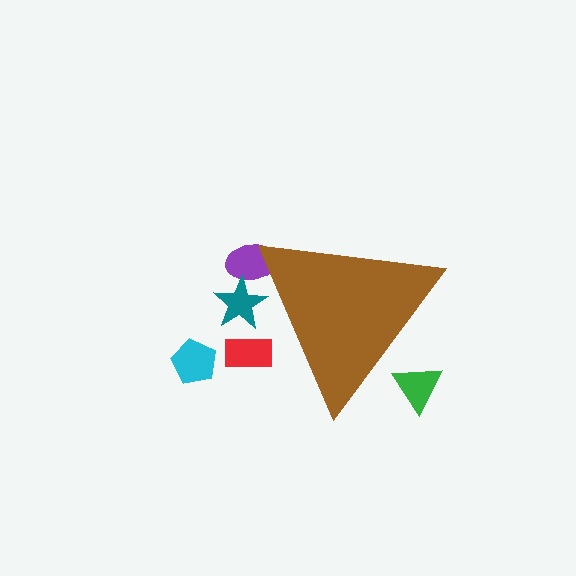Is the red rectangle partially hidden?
Yes, the red rectangle is partially hidden behind the brown triangle.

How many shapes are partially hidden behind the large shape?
4 shapes are partially hidden.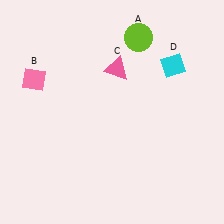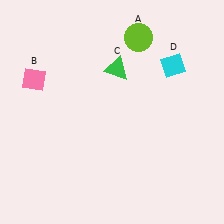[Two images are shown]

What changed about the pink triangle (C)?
In Image 1, C is pink. In Image 2, it changed to green.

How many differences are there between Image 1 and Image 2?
There is 1 difference between the two images.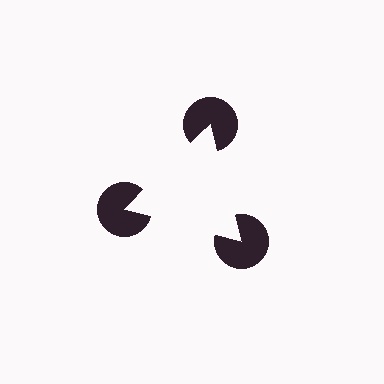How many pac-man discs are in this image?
There are 3 — one at each vertex of the illusory triangle.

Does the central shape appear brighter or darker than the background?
It typically appears slightly brighter than the background, even though no actual brightness change is drawn.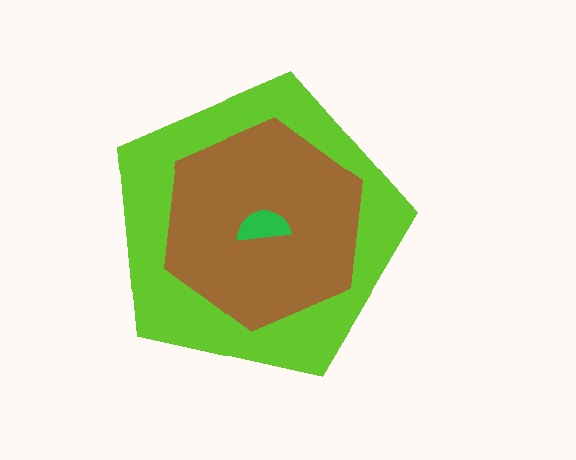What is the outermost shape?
The lime pentagon.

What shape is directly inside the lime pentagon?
The brown hexagon.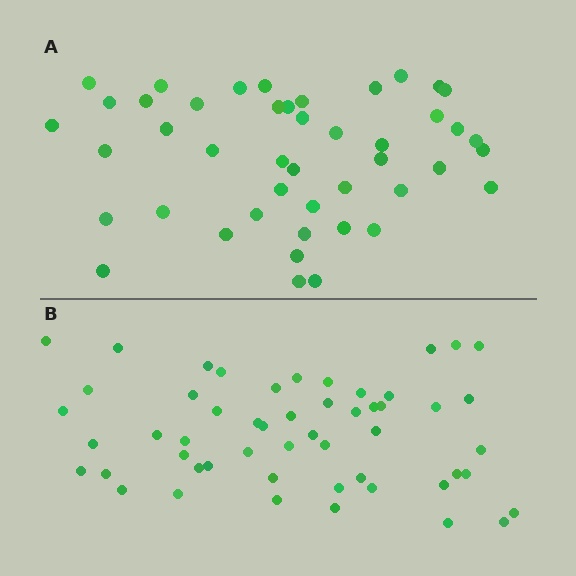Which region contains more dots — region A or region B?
Region B (the bottom region) has more dots.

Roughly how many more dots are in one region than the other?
Region B has roughly 8 or so more dots than region A.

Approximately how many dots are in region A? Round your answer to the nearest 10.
About 40 dots. (The exact count is 45, which rounds to 40.)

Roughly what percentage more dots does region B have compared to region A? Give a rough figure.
About 20% more.